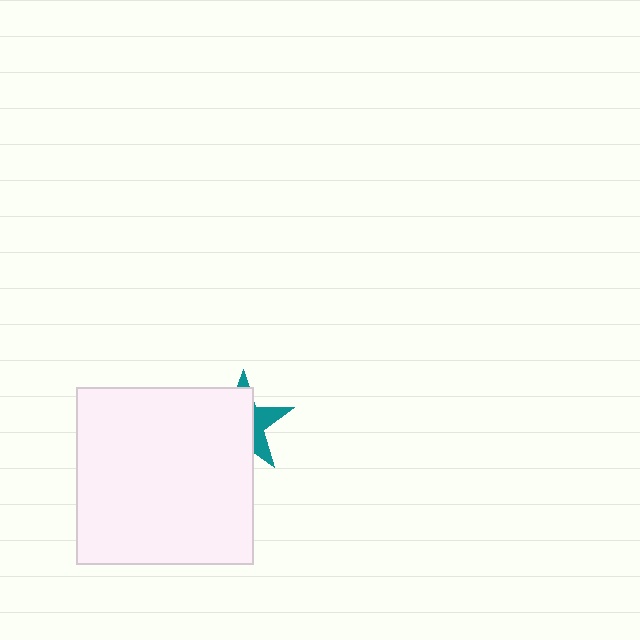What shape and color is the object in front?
The object in front is a white square.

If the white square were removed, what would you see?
You would see the complete teal star.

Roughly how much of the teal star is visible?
A small part of it is visible (roughly 34%).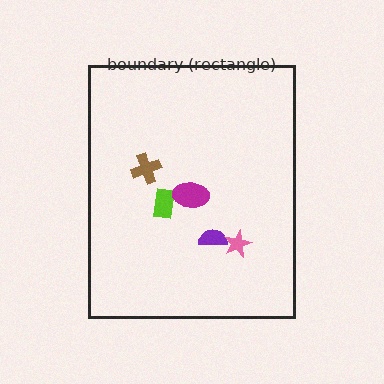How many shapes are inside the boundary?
5 inside, 0 outside.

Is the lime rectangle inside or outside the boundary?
Inside.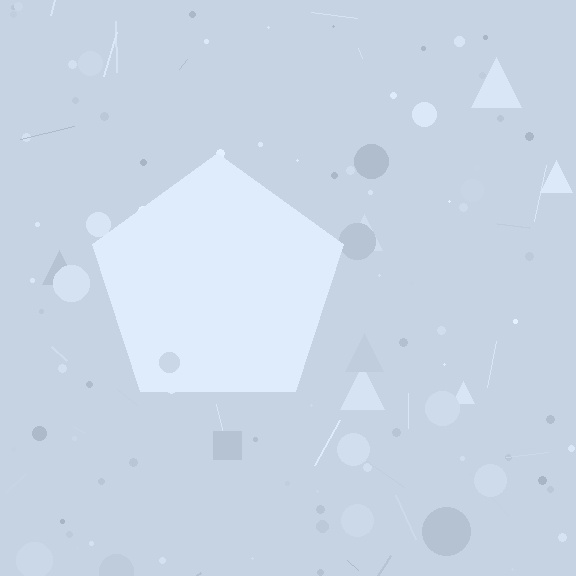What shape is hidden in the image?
A pentagon is hidden in the image.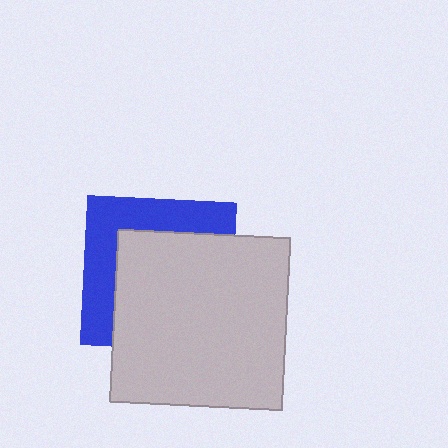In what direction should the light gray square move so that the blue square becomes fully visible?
The light gray square should move toward the lower-right. That is the shortest direction to clear the overlap and leave the blue square fully visible.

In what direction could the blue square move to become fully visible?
The blue square could move toward the upper-left. That would shift it out from behind the light gray square entirely.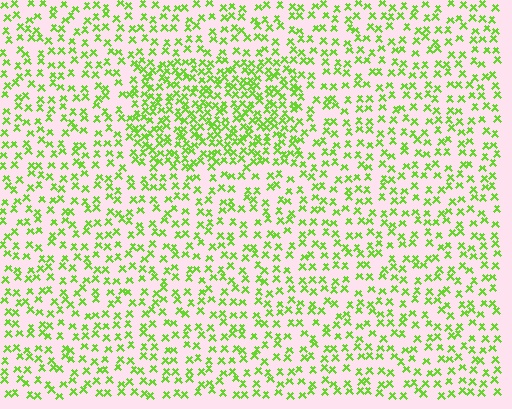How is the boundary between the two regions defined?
The boundary is defined by a change in element density (approximately 1.9x ratio). All elements are the same color, size, and shape.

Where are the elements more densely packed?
The elements are more densely packed inside the rectangle boundary.